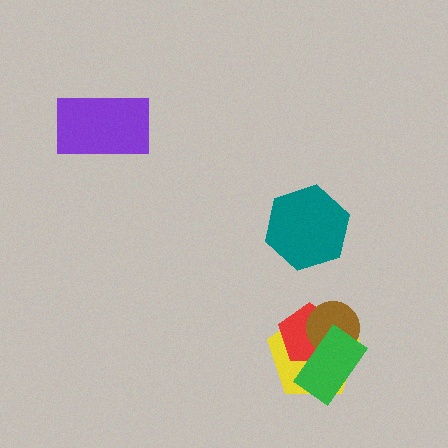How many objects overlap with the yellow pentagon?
3 objects overlap with the yellow pentagon.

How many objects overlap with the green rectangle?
3 objects overlap with the green rectangle.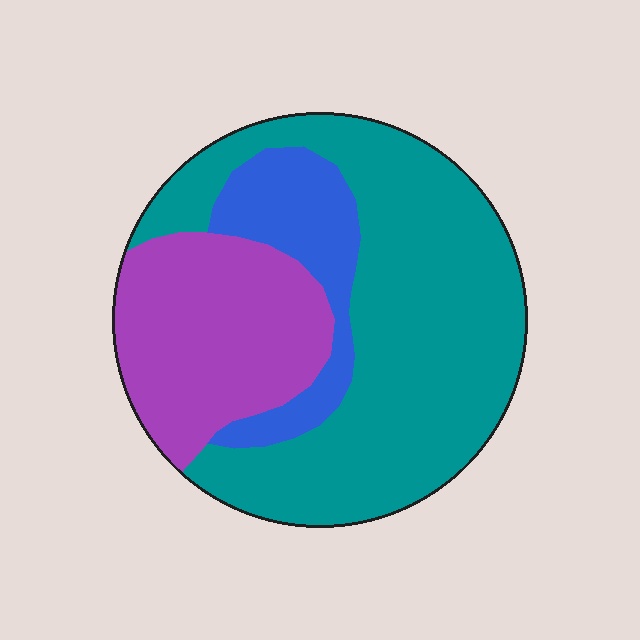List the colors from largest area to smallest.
From largest to smallest: teal, purple, blue.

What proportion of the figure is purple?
Purple covers about 30% of the figure.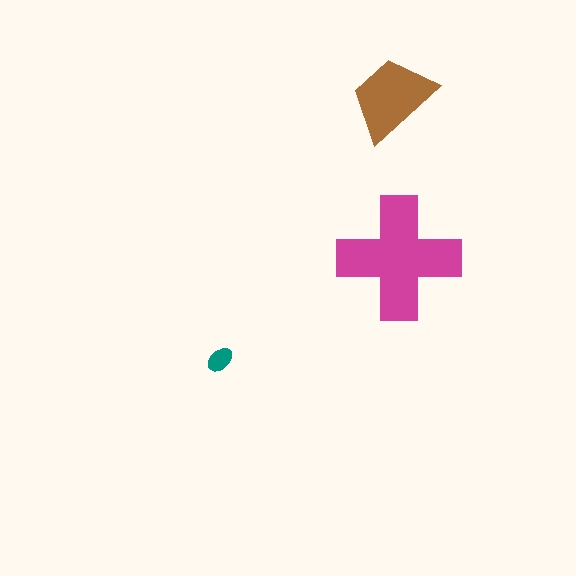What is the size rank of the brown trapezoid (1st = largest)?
2nd.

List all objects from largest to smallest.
The magenta cross, the brown trapezoid, the teal ellipse.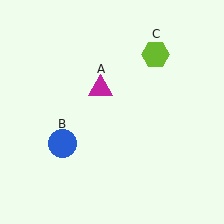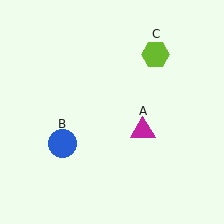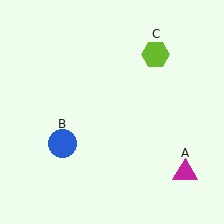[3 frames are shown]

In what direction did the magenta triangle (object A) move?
The magenta triangle (object A) moved down and to the right.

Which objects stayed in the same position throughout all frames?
Blue circle (object B) and lime hexagon (object C) remained stationary.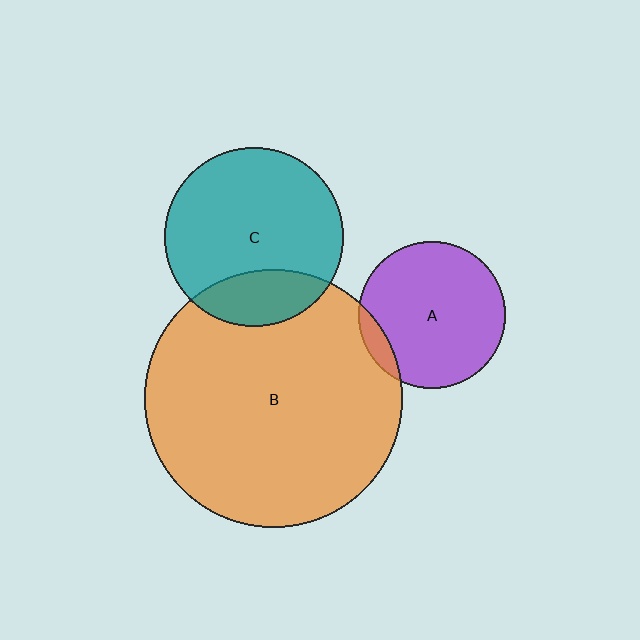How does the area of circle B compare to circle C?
Approximately 2.1 times.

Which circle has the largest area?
Circle B (orange).